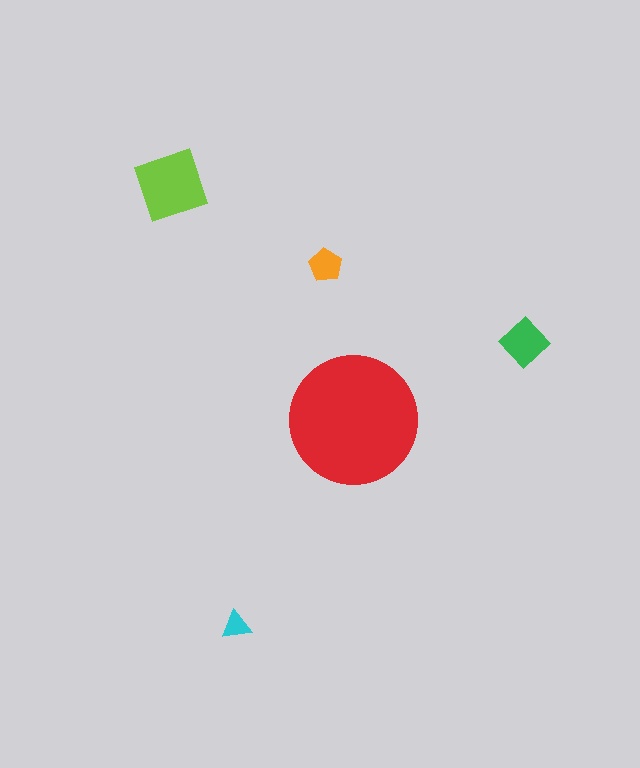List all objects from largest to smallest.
The red circle, the lime diamond, the green diamond, the orange pentagon, the cyan triangle.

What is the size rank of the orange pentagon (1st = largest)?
4th.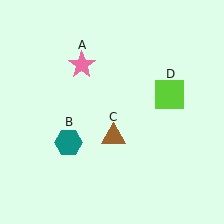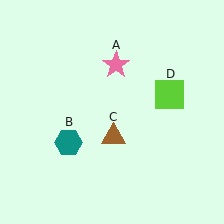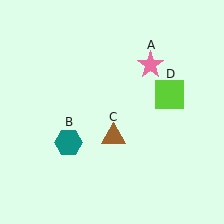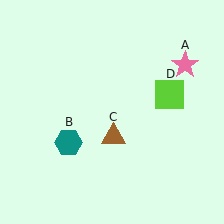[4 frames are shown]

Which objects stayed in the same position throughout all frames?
Teal hexagon (object B) and brown triangle (object C) and lime square (object D) remained stationary.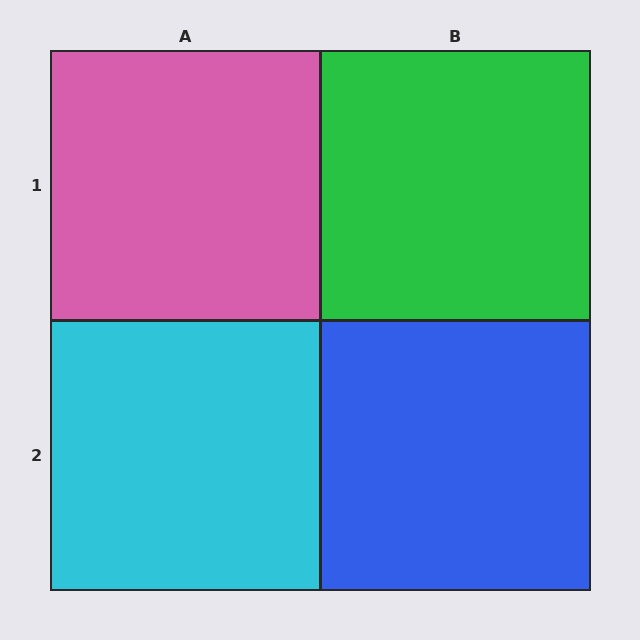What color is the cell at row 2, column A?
Cyan.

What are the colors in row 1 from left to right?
Pink, green.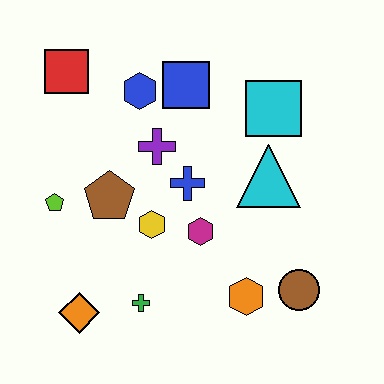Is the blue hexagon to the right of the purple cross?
No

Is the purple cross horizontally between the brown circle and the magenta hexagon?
No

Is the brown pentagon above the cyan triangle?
No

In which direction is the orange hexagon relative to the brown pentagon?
The orange hexagon is to the right of the brown pentagon.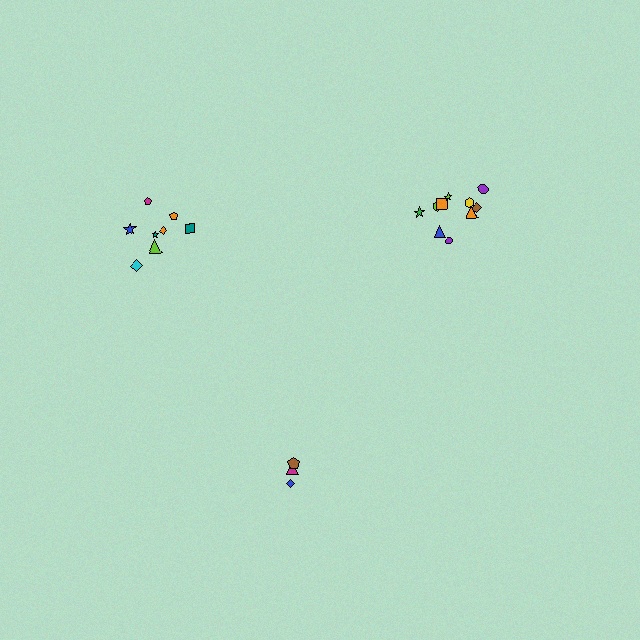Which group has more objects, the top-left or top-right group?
The top-right group.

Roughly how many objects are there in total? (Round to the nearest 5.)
Roughly 20 objects in total.